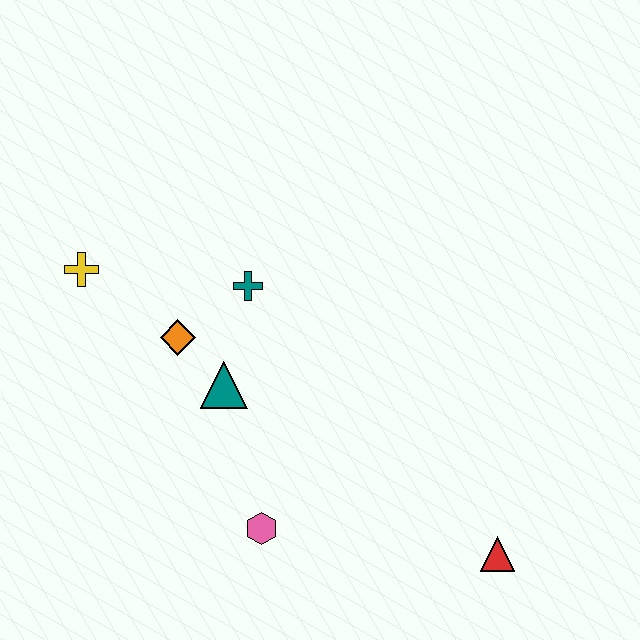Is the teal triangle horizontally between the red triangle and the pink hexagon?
No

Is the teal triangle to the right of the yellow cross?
Yes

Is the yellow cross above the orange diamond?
Yes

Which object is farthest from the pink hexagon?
The yellow cross is farthest from the pink hexagon.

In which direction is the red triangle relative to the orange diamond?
The red triangle is to the right of the orange diamond.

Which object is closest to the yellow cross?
The orange diamond is closest to the yellow cross.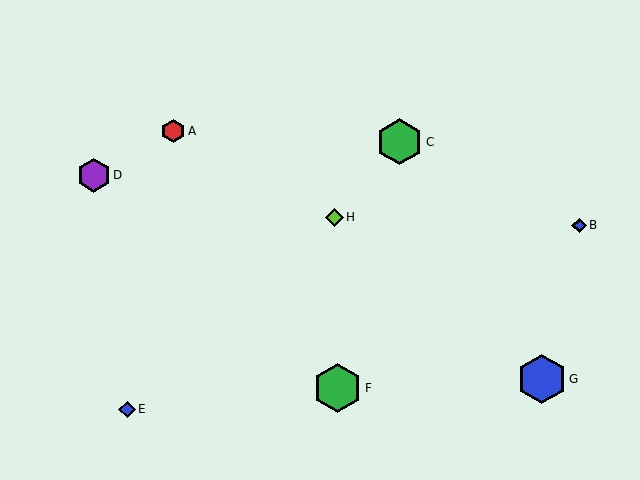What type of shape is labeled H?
Shape H is a lime diamond.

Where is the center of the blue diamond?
The center of the blue diamond is at (579, 225).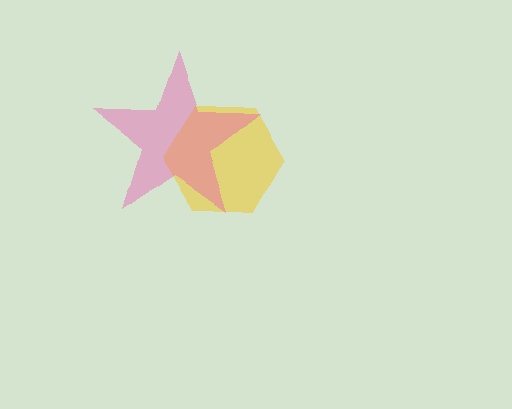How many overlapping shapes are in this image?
There are 2 overlapping shapes in the image.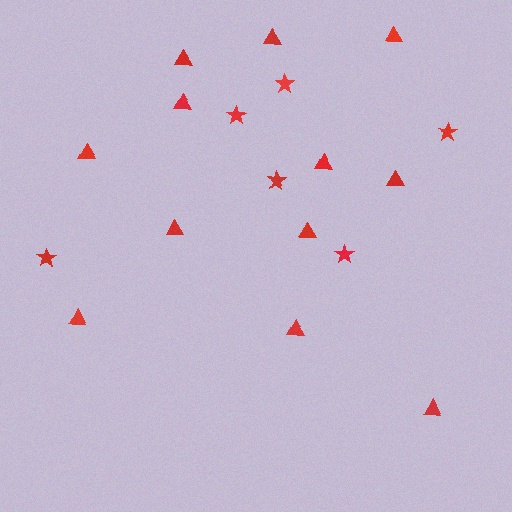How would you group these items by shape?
There are 2 groups: one group of stars (6) and one group of triangles (12).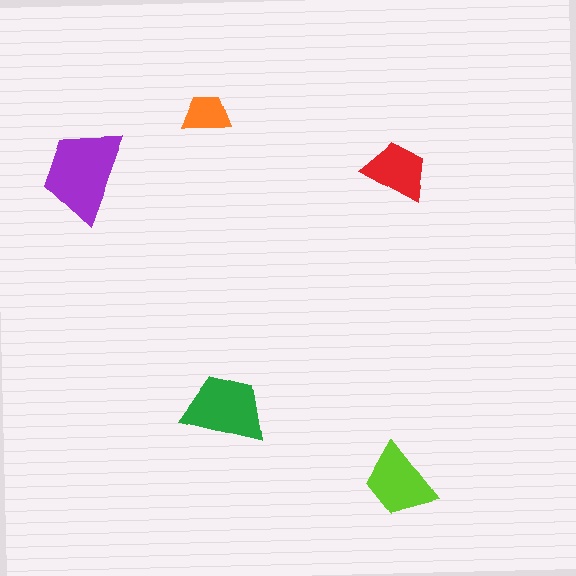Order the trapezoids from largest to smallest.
the purple one, the green one, the lime one, the red one, the orange one.